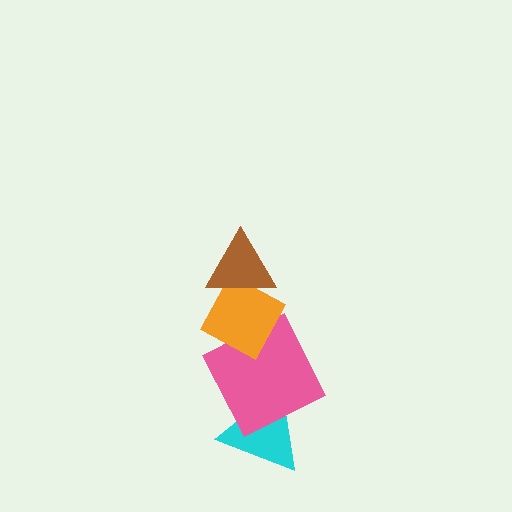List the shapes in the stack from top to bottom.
From top to bottom: the brown triangle, the orange diamond, the pink square, the cyan triangle.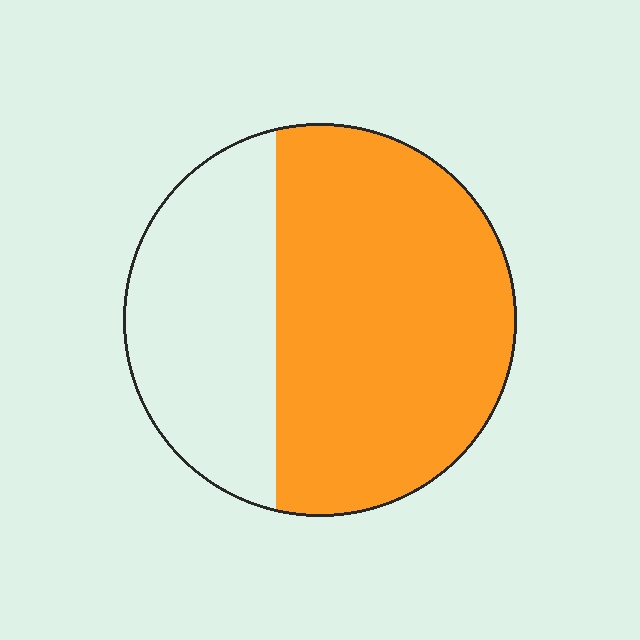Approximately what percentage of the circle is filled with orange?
Approximately 65%.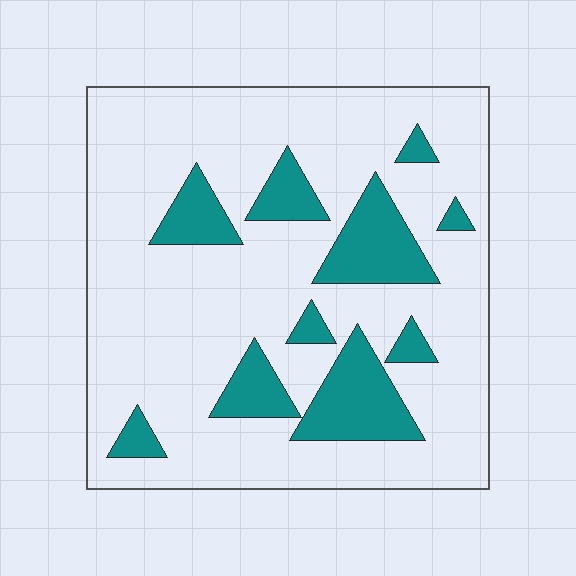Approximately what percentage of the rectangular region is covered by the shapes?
Approximately 20%.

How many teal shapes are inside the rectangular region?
10.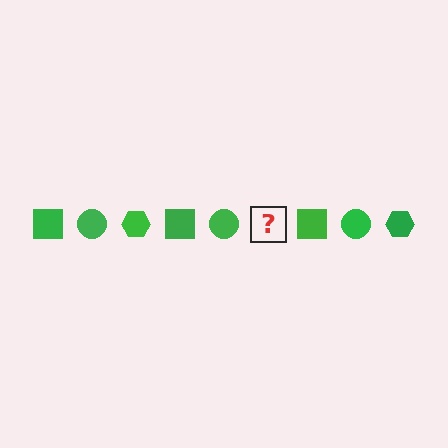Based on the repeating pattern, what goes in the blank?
The blank should be a green hexagon.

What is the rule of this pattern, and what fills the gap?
The rule is that the pattern cycles through square, circle, hexagon shapes in green. The gap should be filled with a green hexagon.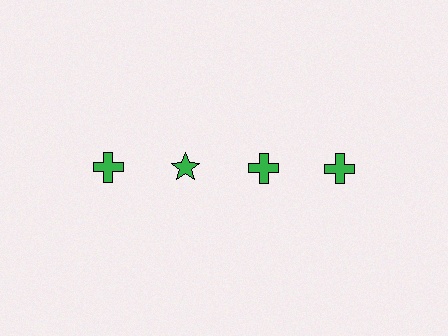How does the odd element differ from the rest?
It has a different shape: star instead of cross.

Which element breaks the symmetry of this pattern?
The green star in the top row, second from left column breaks the symmetry. All other shapes are green crosses.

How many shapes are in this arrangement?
There are 4 shapes arranged in a grid pattern.